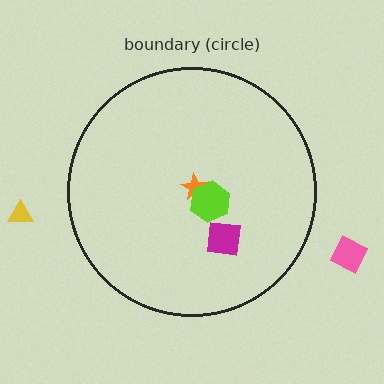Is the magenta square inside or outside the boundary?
Inside.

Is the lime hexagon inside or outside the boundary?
Inside.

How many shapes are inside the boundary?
3 inside, 2 outside.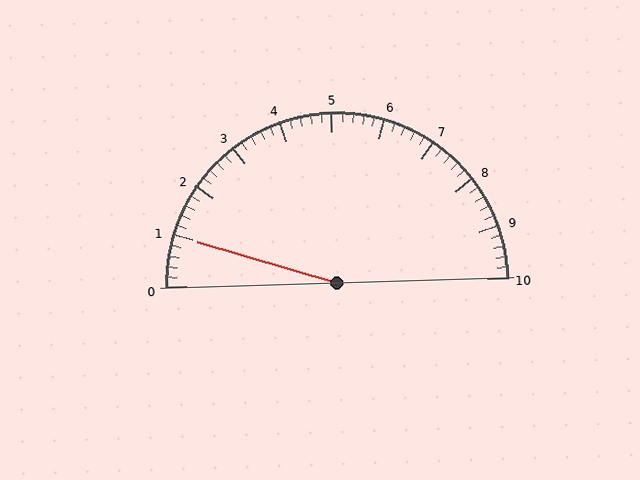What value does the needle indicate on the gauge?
The needle indicates approximately 1.0.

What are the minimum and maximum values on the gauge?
The gauge ranges from 0 to 10.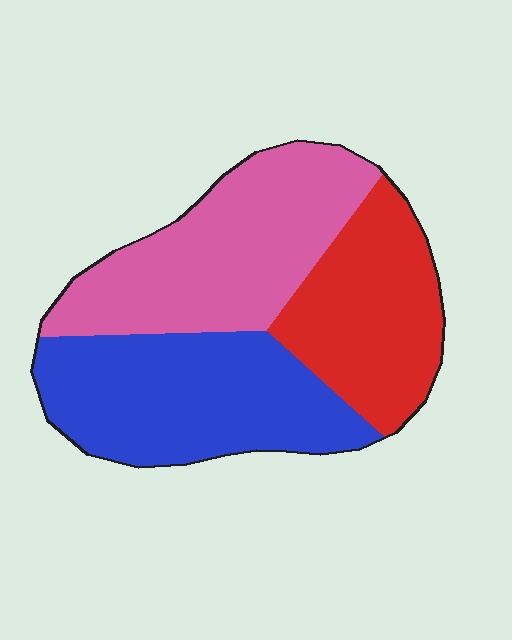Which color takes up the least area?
Red, at roughly 25%.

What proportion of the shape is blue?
Blue covers around 35% of the shape.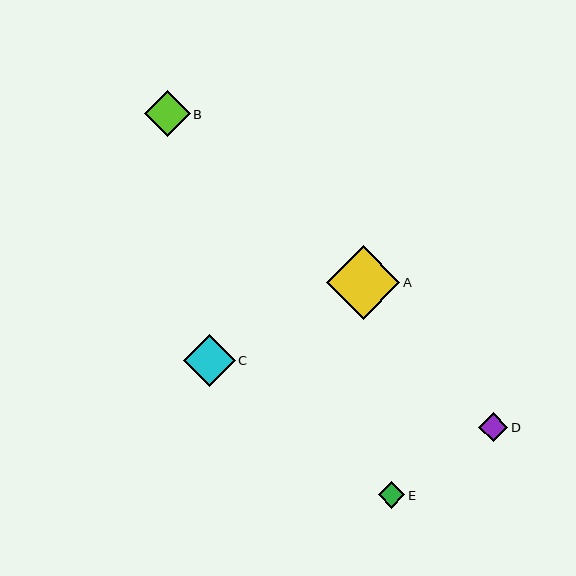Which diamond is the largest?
Diamond A is the largest with a size of approximately 73 pixels.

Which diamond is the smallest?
Diamond E is the smallest with a size of approximately 27 pixels.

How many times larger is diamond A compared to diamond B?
Diamond A is approximately 1.6 times the size of diamond B.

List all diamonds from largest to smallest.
From largest to smallest: A, C, B, D, E.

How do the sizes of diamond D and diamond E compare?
Diamond D and diamond E are approximately the same size.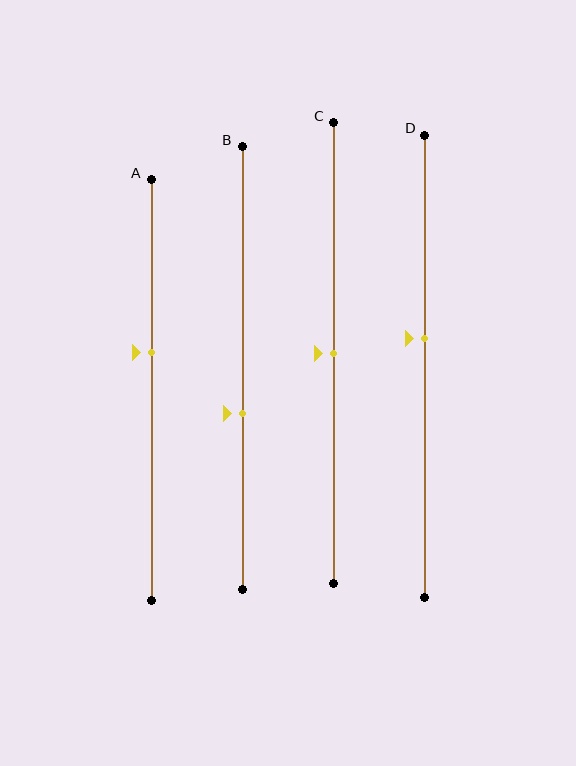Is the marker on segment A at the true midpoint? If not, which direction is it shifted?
No, the marker on segment A is shifted upward by about 9% of the segment length.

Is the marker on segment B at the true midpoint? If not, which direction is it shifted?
No, the marker on segment B is shifted downward by about 10% of the segment length.